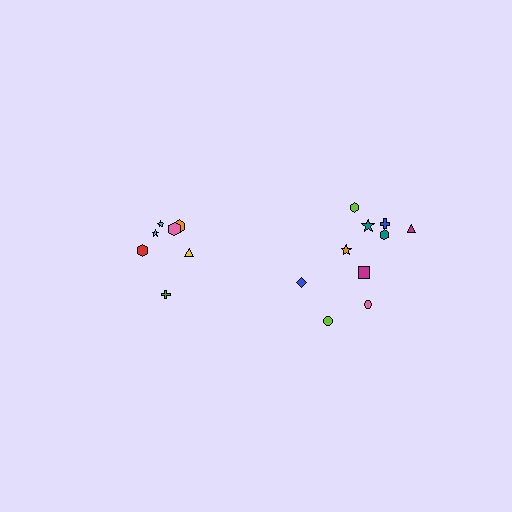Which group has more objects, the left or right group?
The right group.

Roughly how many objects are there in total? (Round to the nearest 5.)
Roughly 15 objects in total.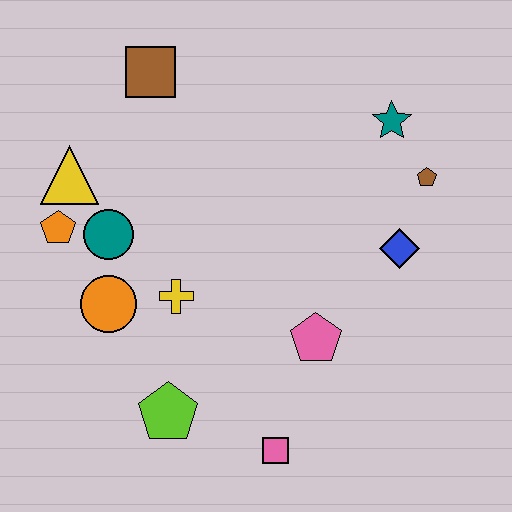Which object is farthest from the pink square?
The brown square is farthest from the pink square.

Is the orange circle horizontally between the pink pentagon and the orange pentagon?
Yes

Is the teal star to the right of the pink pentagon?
Yes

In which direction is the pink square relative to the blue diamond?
The pink square is below the blue diamond.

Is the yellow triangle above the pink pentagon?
Yes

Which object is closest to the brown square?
The yellow triangle is closest to the brown square.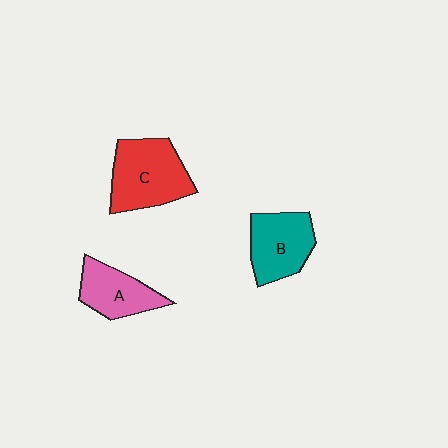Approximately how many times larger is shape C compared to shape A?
Approximately 1.4 times.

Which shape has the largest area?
Shape C (red).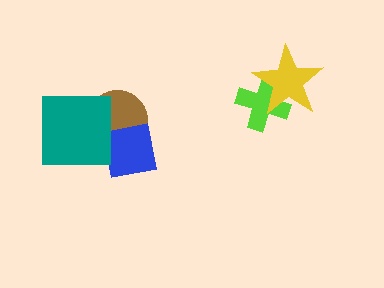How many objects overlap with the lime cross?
1 object overlaps with the lime cross.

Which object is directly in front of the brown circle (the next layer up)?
The blue square is directly in front of the brown circle.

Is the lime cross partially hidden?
Yes, it is partially covered by another shape.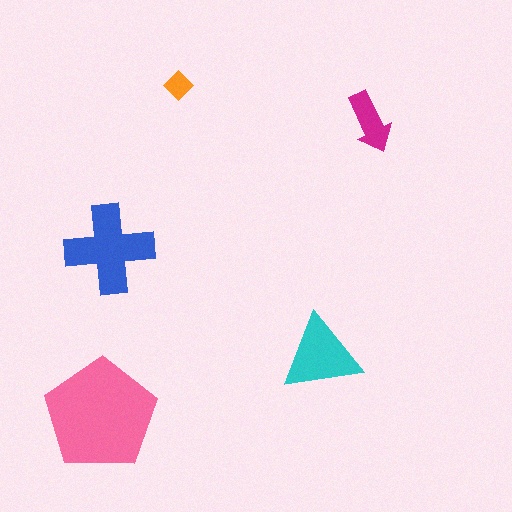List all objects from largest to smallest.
The pink pentagon, the blue cross, the cyan triangle, the magenta arrow, the orange diamond.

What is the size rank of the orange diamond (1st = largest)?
5th.